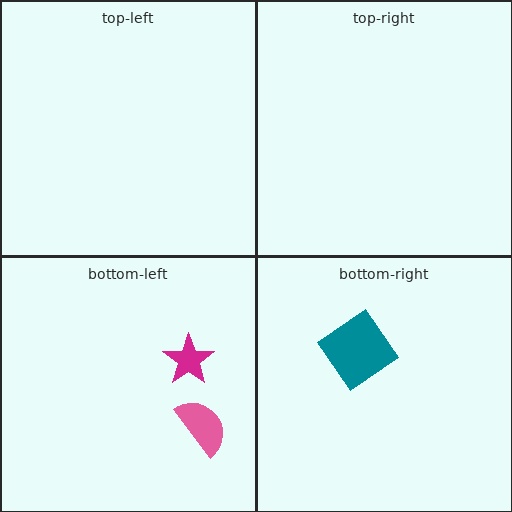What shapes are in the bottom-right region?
The teal diamond.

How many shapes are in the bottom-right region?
1.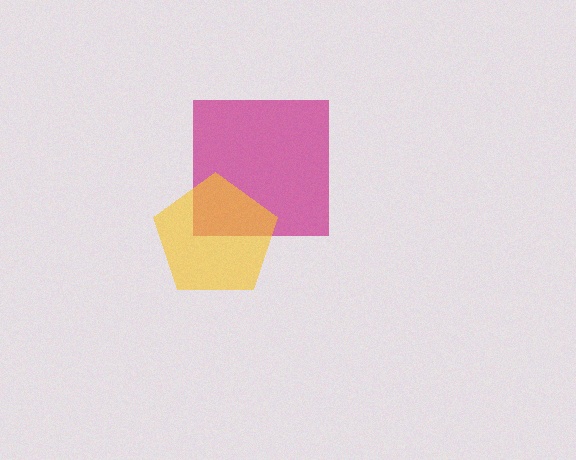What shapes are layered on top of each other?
The layered shapes are: a magenta square, a yellow pentagon.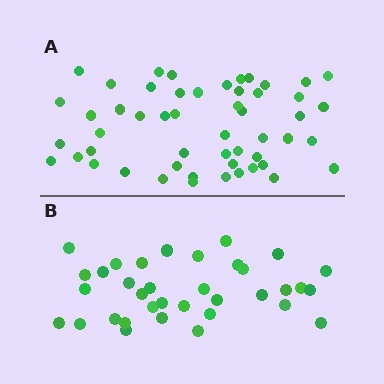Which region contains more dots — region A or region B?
Region A (the top region) has more dots.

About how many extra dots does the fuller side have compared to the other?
Region A has approximately 15 more dots than region B.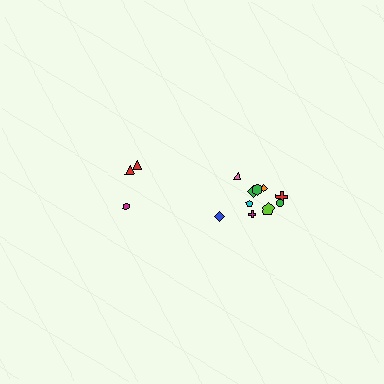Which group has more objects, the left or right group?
The right group.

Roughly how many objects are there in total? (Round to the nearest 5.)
Roughly 15 objects in total.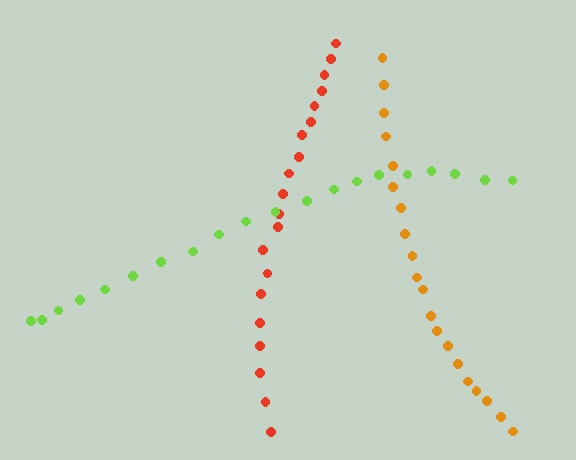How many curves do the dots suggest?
There are 3 distinct paths.